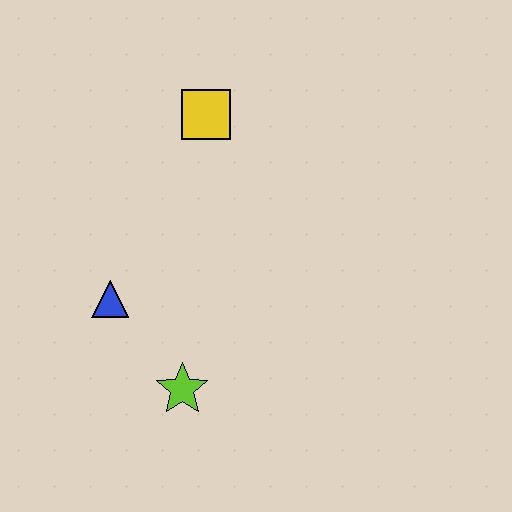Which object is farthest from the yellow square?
The lime star is farthest from the yellow square.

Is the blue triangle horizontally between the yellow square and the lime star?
No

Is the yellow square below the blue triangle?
No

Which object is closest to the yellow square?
The blue triangle is closest to the yellow square.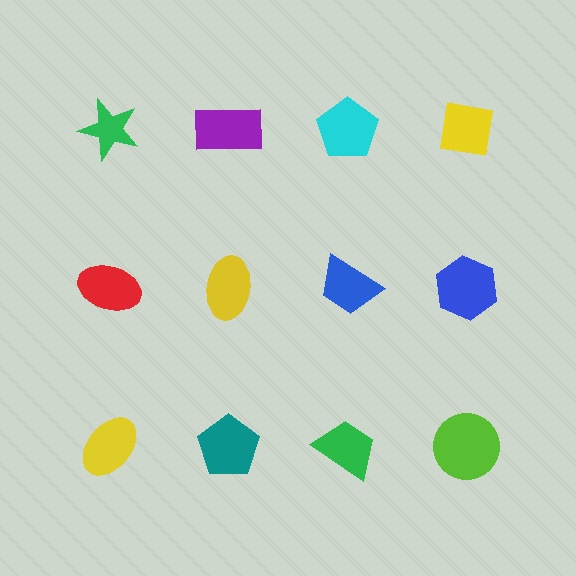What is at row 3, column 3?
A green trapezoid.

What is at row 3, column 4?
A lime circle.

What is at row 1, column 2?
A purple rectangle.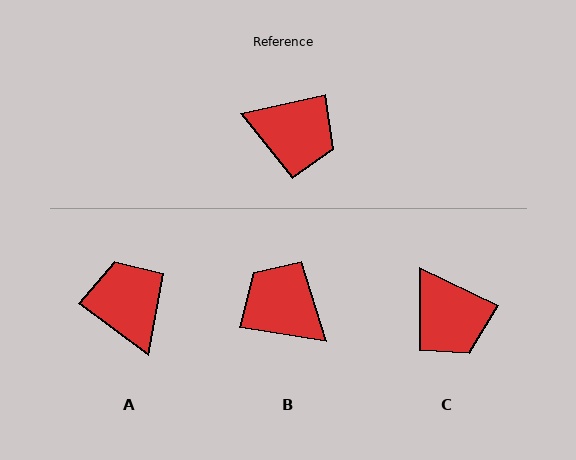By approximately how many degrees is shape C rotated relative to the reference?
Approximately 38 degrees clockwise.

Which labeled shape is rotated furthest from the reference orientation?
B, about 158 degrees away.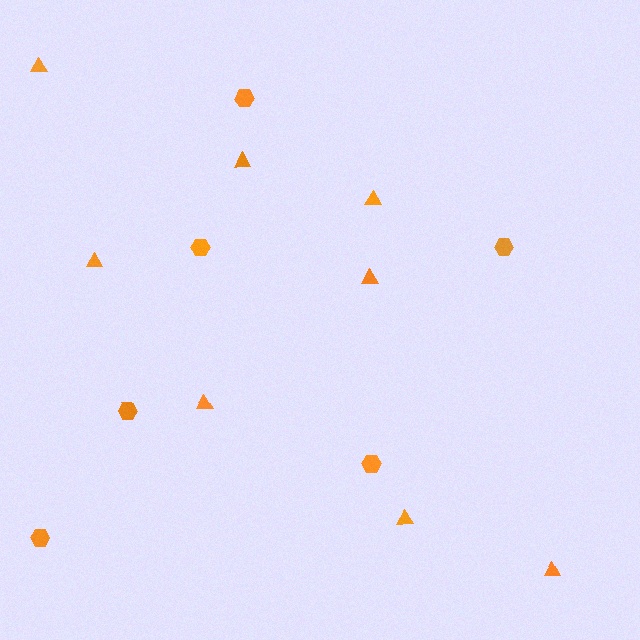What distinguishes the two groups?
There are 2 groups: one group of triangles (8) and one group of hexagons (6).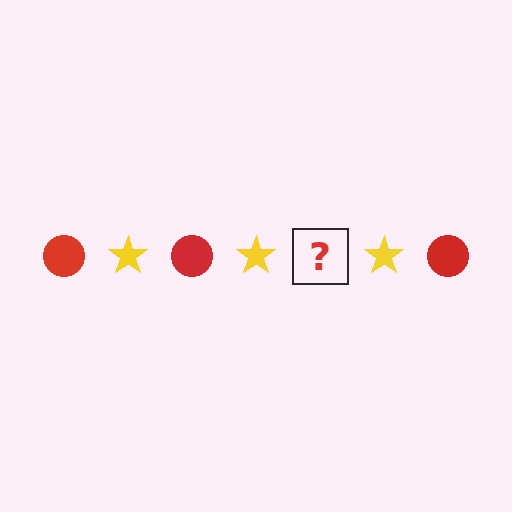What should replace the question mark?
The question mark should be replaced with a red circle.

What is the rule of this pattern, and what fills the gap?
The rule is that the pattern alternates between red circle and yellow star. The gap should be filled with a red circle.